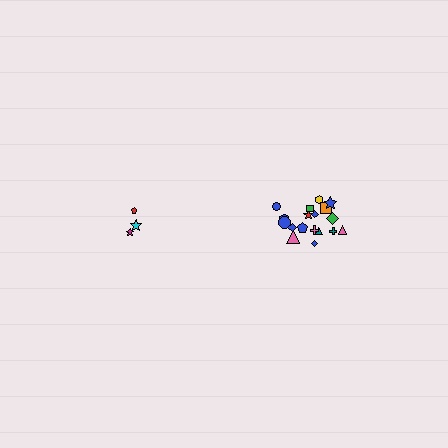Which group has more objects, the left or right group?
The right group.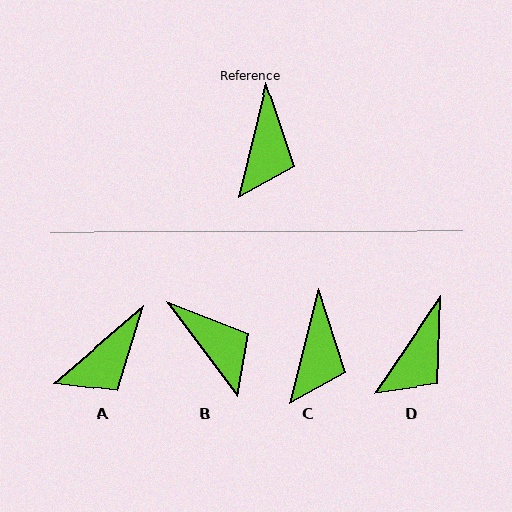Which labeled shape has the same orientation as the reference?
C.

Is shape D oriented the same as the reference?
No, it is off by about 20 degrees.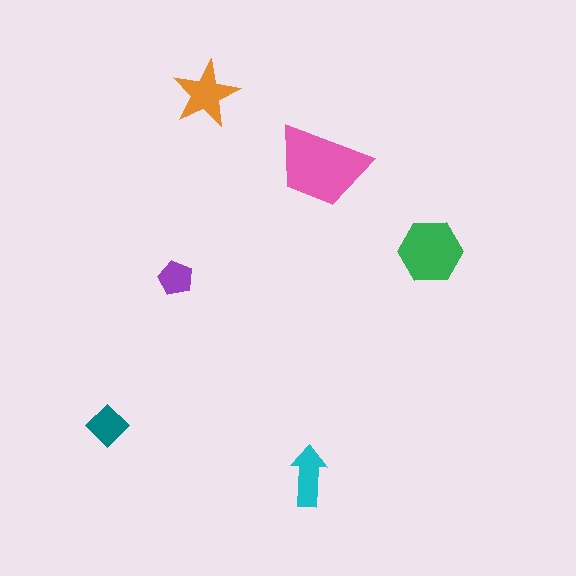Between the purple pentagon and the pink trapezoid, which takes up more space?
The pink trapezoid.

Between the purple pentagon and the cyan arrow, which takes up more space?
The cyan arrow.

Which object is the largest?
The pink trapezoid.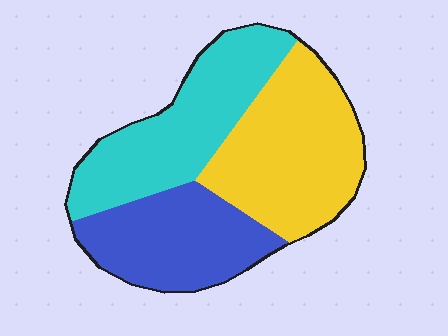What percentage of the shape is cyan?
Cyan covers roughly 35% of the shape.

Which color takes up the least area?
Blue, at roughly 30%.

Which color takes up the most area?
Yellow, at roughly 40%.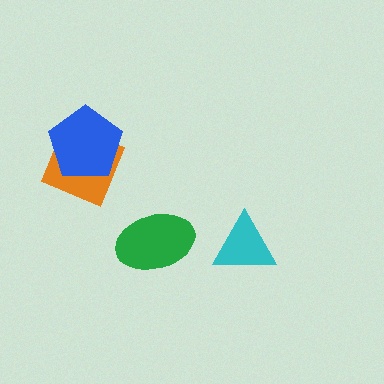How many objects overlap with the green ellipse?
0 objects overlap with the green ellipse.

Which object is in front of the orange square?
The blue pentagon is in front of the orange square.